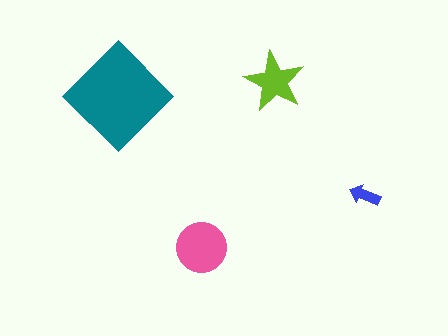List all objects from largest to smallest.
The teal diamond, the pink circle, the lime star, the blue arrow.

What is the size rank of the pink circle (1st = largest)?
2nd.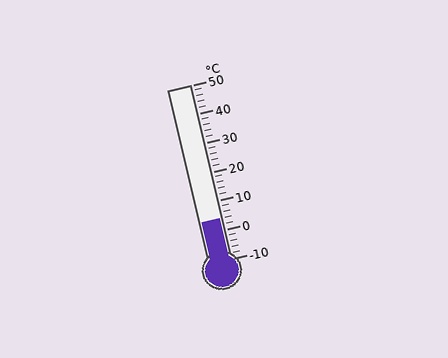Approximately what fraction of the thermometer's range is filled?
The thermometer is filled to approximately 25% of its range.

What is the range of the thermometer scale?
The thermometer scale ranges from -10°C to 50°C.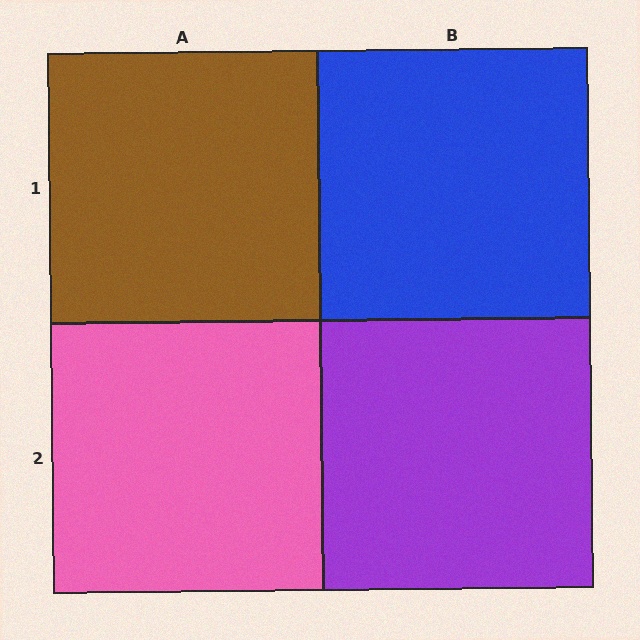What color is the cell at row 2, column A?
Pink.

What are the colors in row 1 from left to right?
Brown, blue.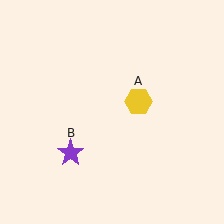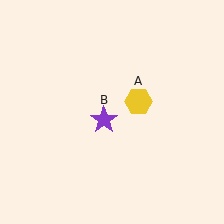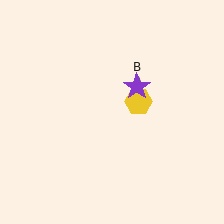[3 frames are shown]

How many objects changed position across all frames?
1 object changed position: purple star (object B).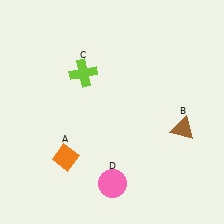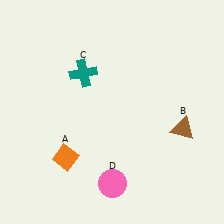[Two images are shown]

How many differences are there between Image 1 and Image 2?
There is 1 difference between the two images.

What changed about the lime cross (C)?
In Image 1, C is lime. In Image 2, it changed to teal.